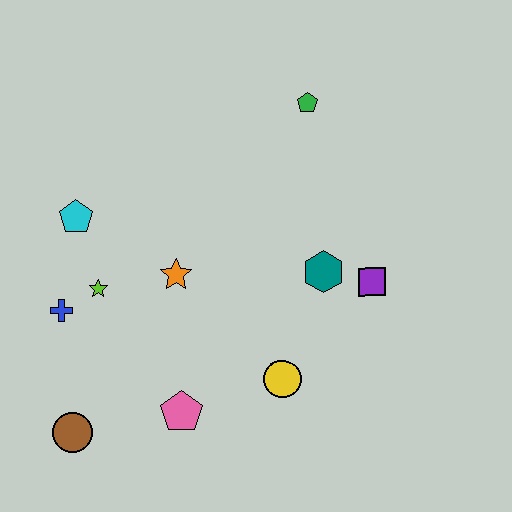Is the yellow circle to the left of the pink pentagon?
No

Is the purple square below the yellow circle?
No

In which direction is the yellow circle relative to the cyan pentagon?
The yellow circle is to the right of the cyan pentagon.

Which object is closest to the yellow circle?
The pink pentagon is closest to the yellow circle.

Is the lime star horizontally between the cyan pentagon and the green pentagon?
Yes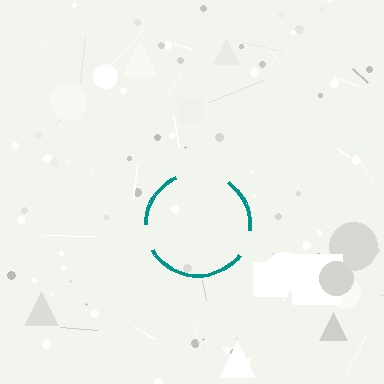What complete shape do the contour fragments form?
The contour fragments form a circle.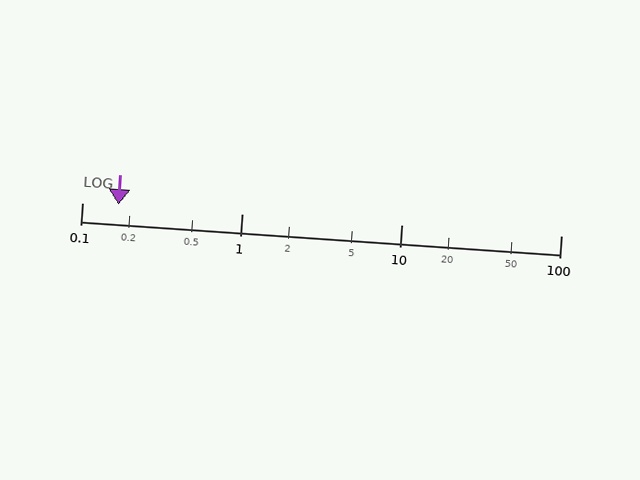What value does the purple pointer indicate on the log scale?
The pointer indicates approximately 0.17.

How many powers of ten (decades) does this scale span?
The scale spans 3 decades, from 0.1 to 100.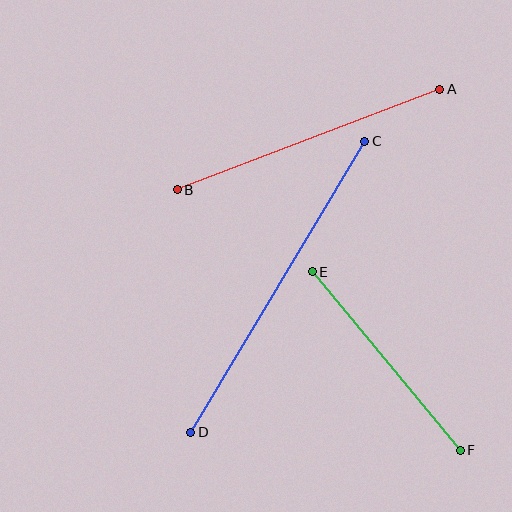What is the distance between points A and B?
The distance is approximately 281 pixels.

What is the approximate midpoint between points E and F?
The midpoint is at approximately (386, 361) pixels.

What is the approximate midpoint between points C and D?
The midpoint is at approximately (278, 287) pixels.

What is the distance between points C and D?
The distance is approximately 339 pixels.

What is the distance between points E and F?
The distance is approximately 232 pixels.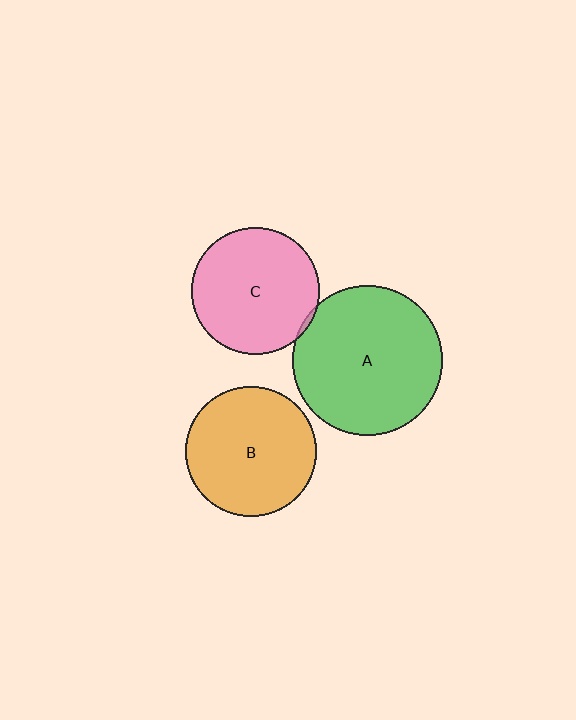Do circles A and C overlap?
Yes.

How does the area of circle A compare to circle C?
Approximately 1.4 times.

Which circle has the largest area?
Circle A (green).